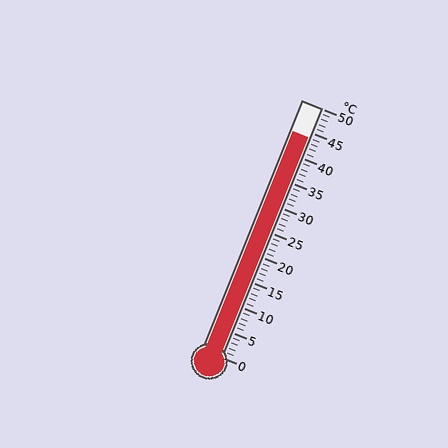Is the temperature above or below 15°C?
The temperature is above 15°C.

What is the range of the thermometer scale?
The thermometer scale ranges from 0°C to 50°C.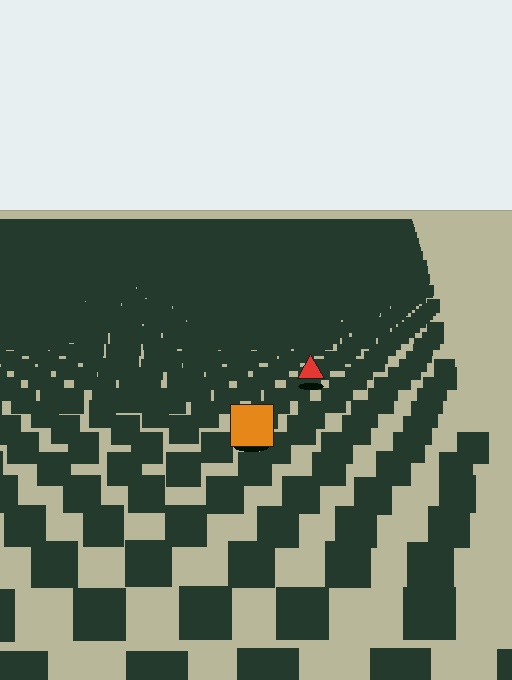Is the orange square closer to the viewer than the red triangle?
Yes. The orange square is closer — you can tell from the texture gradient: the ground texture is coarser near it.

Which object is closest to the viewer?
The orange square is closest. The texture marks near it are larger and more spread out.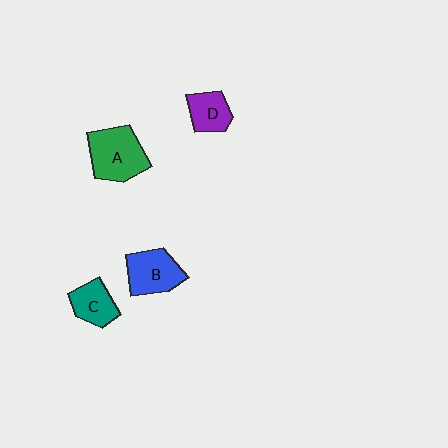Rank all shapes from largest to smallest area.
From largest to smallest: A (green), B (blue), C (teal), D (purple).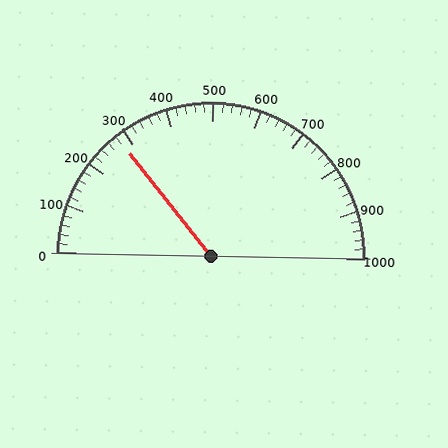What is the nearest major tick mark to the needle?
The nearest major tick mark is 300.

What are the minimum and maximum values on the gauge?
The gauge ranges from 0 to 1000.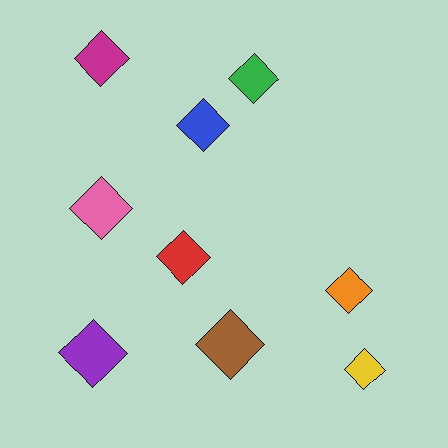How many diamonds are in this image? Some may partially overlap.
There are 9 diamonds.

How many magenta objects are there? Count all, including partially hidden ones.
There is 1 magenta object.